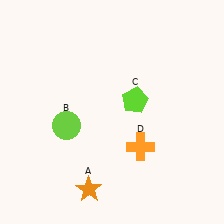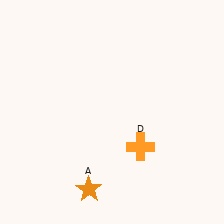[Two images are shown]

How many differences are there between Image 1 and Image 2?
There are 2 differences between the two images.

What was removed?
The lime circle (B), the lime pentagon (C) were removed in Image 2.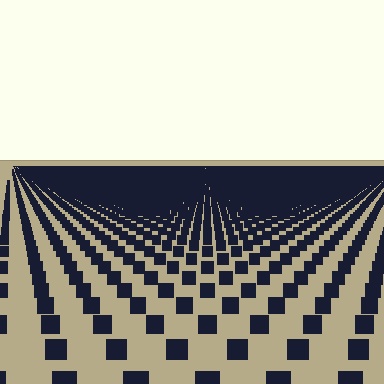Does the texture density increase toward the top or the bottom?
Density increases toward the top.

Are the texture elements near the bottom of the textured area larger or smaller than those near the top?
Larger. Near the bottom, elements are closer to the viewer and appear at a bigger on-screen size.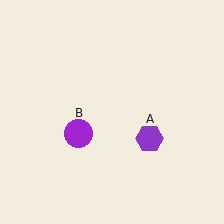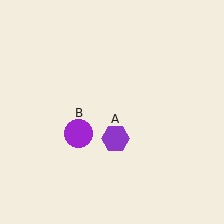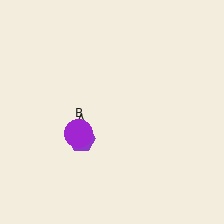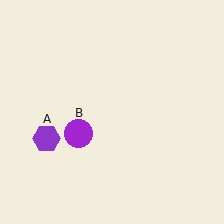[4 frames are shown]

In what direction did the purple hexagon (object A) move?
The purple hexagon (object A) moved left.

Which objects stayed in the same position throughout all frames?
Purple circle (object B) remained stationary.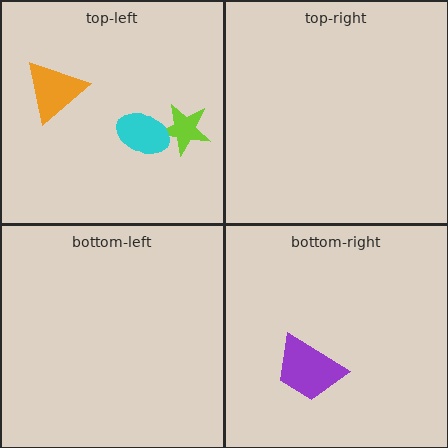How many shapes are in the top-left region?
3.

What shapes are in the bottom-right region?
The purple trapezoid.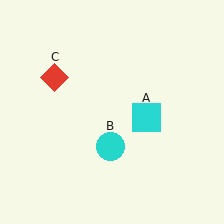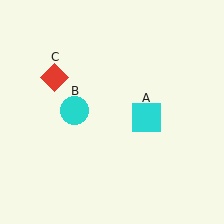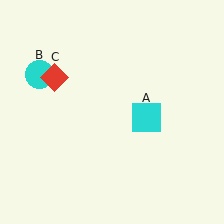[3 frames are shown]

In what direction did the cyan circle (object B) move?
The cyan circle (object B) moved up and to the left.